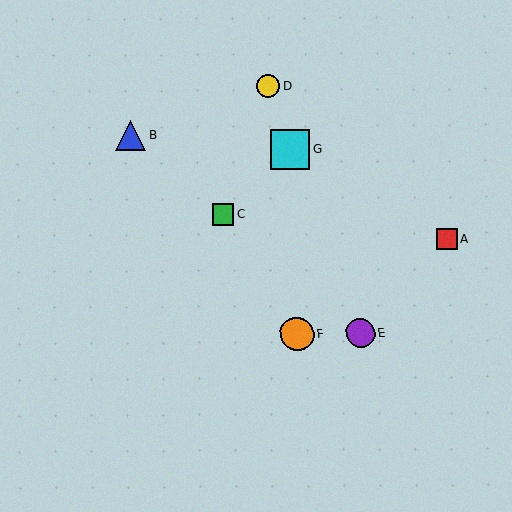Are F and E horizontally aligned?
Yes, both are at y≈334.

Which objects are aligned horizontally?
Objects E, F are aligned horizontally.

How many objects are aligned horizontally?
2 objects (E, F) are aligned horizontally.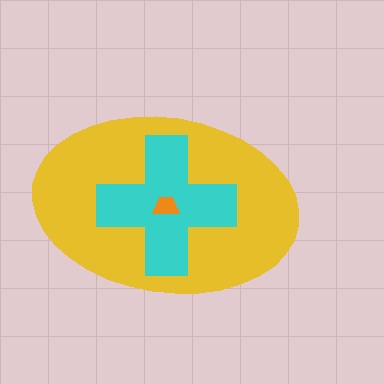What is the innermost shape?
The orange trapezoid.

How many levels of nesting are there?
3.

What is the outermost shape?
The yellow ellipse.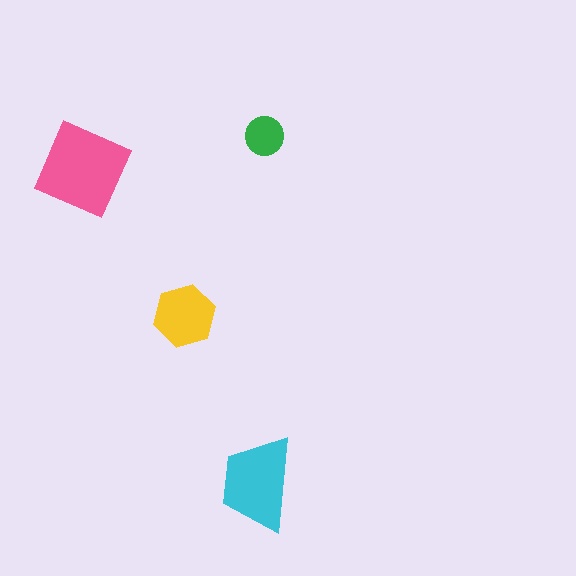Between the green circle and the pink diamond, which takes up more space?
The pink diamond.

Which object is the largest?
The pink diamond.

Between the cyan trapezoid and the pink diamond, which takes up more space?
The pink diamond.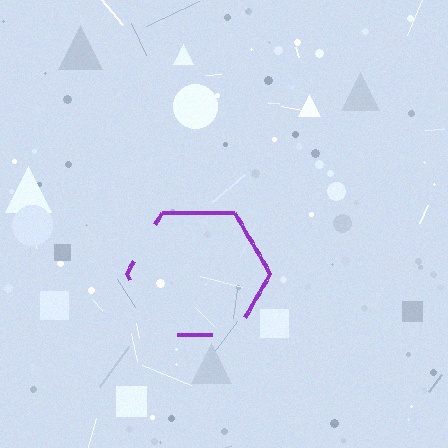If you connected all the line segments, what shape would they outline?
They would outline a hexagon.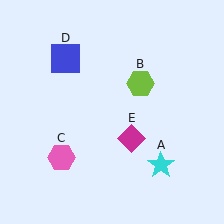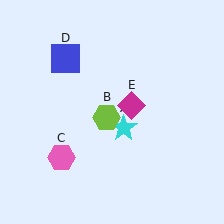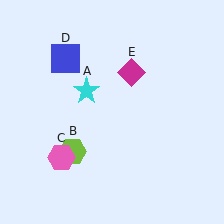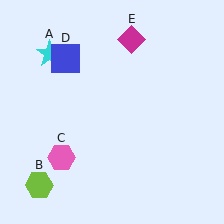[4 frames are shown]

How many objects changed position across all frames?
3 objects changed position: cyan star (object A), lime hexagon (object B), magenta diamond (object E).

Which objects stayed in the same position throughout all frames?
Pink hexagon (object C) and blue square (object D) remained stationary.